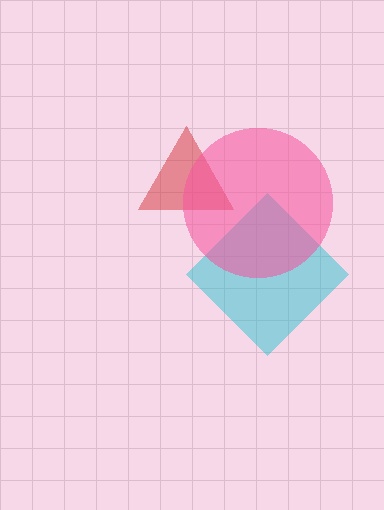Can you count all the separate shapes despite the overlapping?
Yes, there are 3 separate shapes.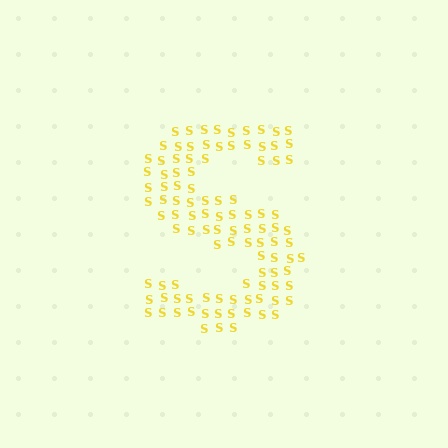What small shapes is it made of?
It is made of small letter S's.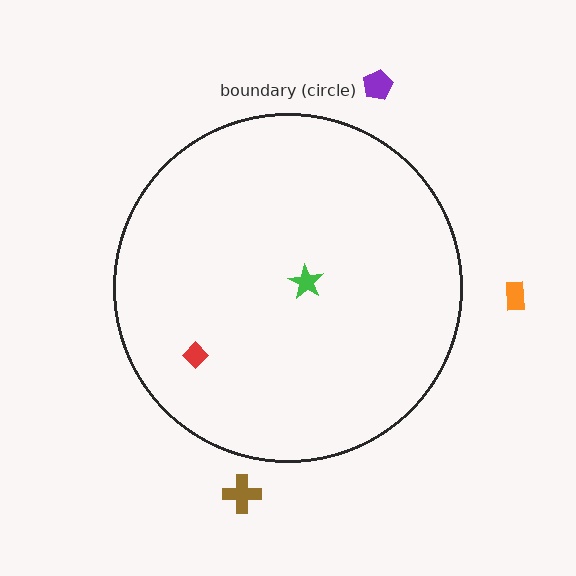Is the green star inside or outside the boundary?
Inside.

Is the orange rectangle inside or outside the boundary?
Outside.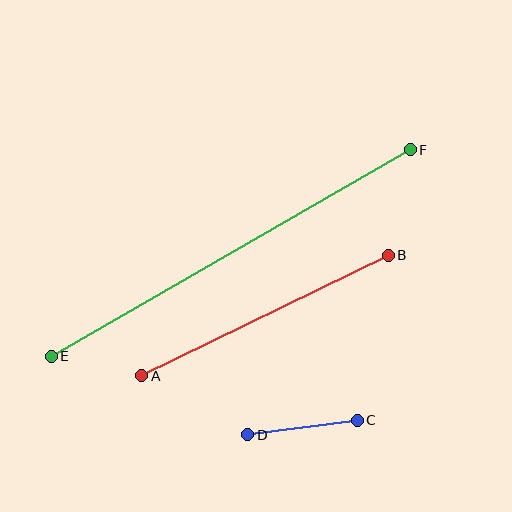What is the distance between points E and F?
The distance is approximately 414 pixels.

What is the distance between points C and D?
The distance is approximately 111 pixels.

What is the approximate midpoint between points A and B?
The midpoint is at approximately (265, 315) pixels.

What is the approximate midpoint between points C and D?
The midpoint is at approximately (302, 428) pixels.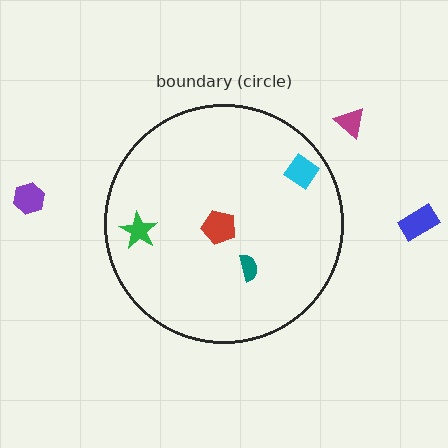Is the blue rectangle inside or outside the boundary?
Outside.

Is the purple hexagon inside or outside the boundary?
Outside.